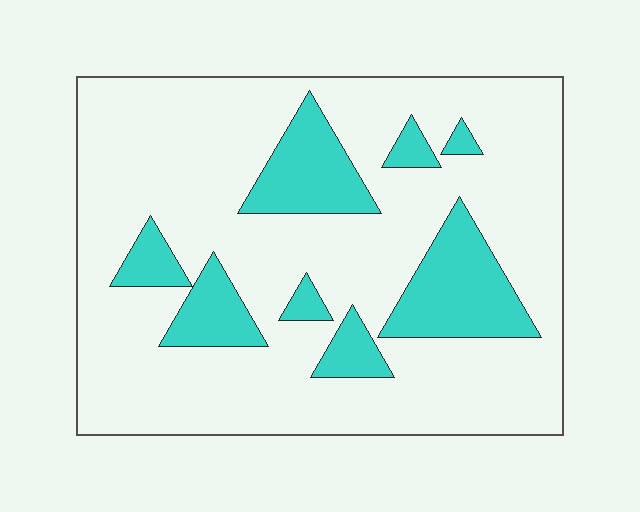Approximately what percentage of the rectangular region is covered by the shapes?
Approximately 20%.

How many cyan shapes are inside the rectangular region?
8.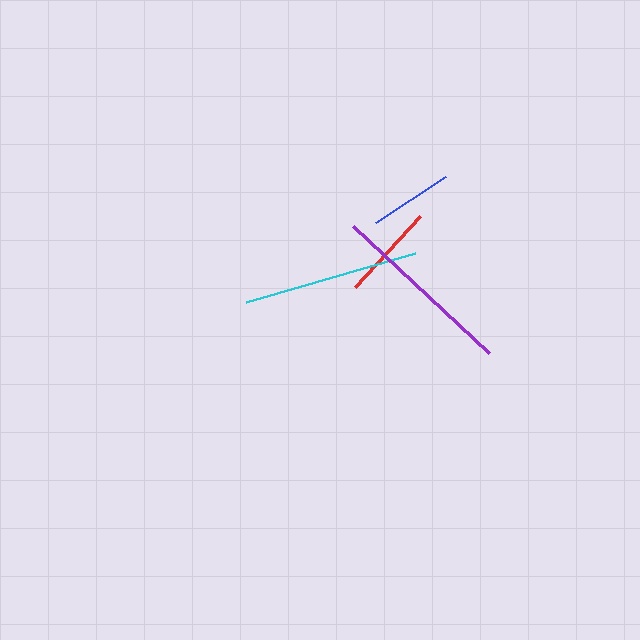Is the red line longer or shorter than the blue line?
The red line is longer than the blue line.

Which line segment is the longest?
The purple line is the longest at approximately 186 pixels.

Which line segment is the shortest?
The blue line is the shortest at approximately 83 pixels.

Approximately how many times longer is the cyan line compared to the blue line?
The cyan line is approximately 2.1 times the length of the blue line.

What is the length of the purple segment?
The purple segment is approximately 186 pixels long.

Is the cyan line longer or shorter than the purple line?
The purple line is longer than the cyan line.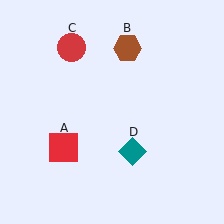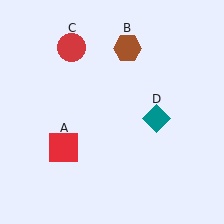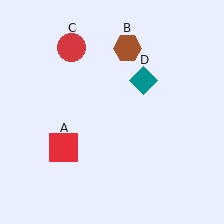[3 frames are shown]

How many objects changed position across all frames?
1 object changed position: teal diamond (object D).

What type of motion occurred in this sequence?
The teal diamond (object D) rotated counterclockwise around the center of the scene.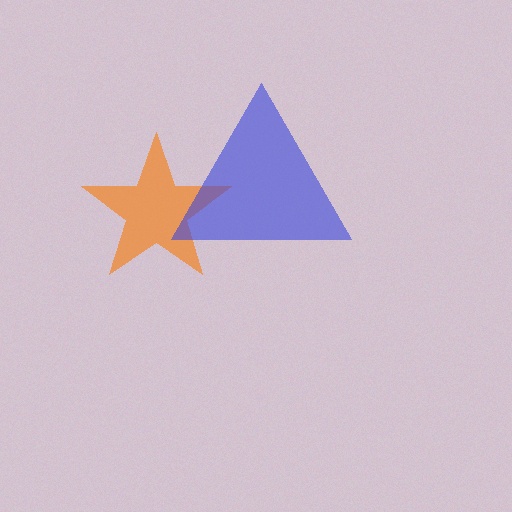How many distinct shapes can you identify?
There are 2 distinct shapes: an orange star, a blue triangle.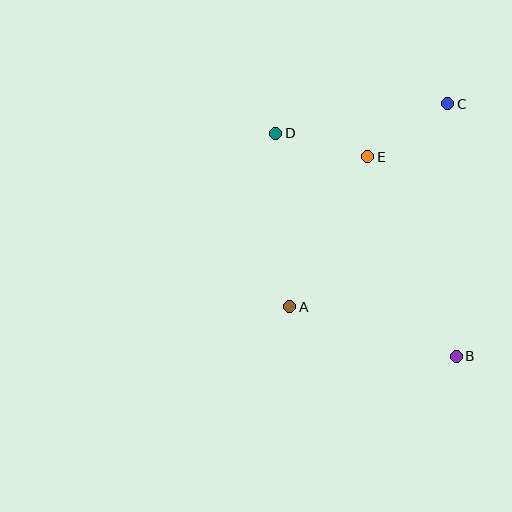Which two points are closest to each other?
Points D and E are closest to each other.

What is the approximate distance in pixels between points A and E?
The distance between A and E is approximately 169 pixels.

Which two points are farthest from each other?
Points B and D are farthest from each other.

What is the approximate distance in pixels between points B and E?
The distance between B and E is approximately 218 pixels.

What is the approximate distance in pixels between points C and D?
The distance between C and D is approximately 175 pixels.